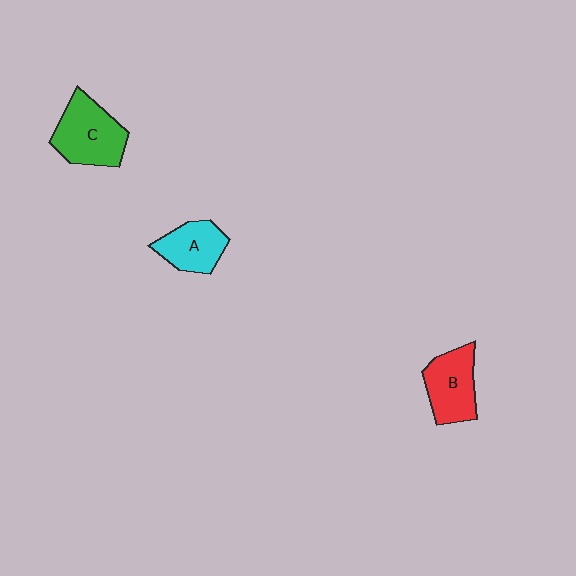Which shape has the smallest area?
Shape A (cyan).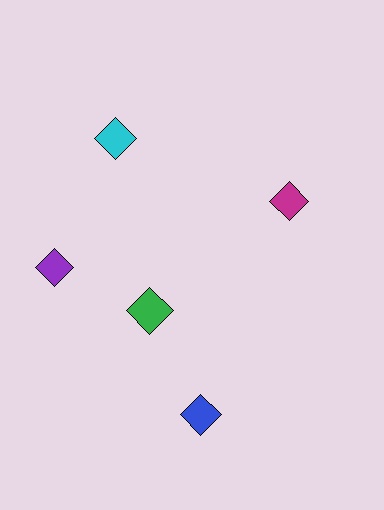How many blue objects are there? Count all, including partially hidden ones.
There is 1 blue object.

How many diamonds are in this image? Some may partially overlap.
There are 5 diamonds.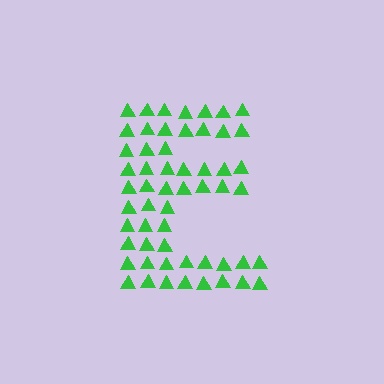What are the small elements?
The small elements are triangles.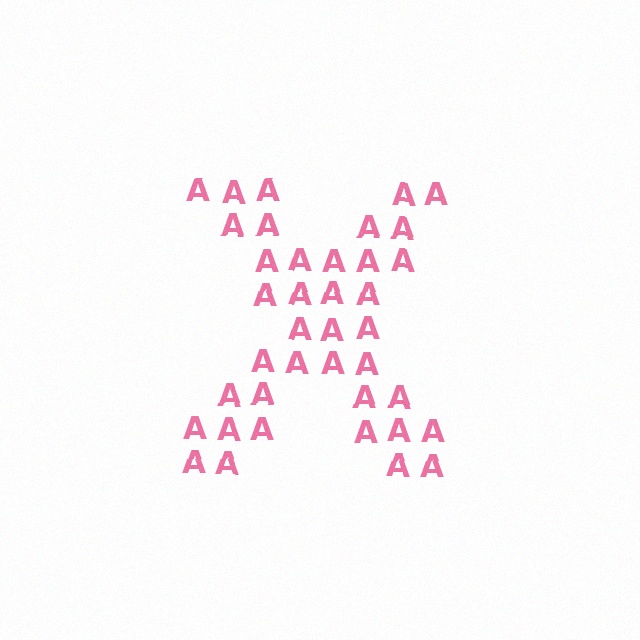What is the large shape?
The large shape is the letter X.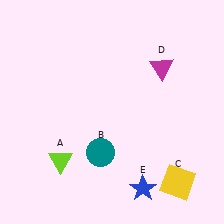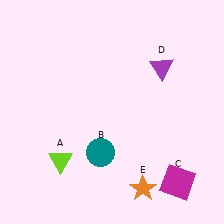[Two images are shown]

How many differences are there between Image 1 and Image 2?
There are 3 differences between the two images.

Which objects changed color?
C changed from yellow to magenta. D changed from magenta to purple. E changed from blue to orange.